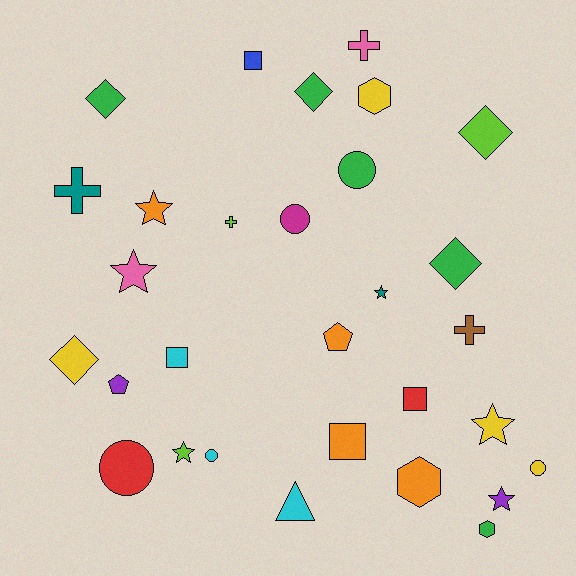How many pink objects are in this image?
There are 2 pink objects.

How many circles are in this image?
There are 5 circles.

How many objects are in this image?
There are 30 objects.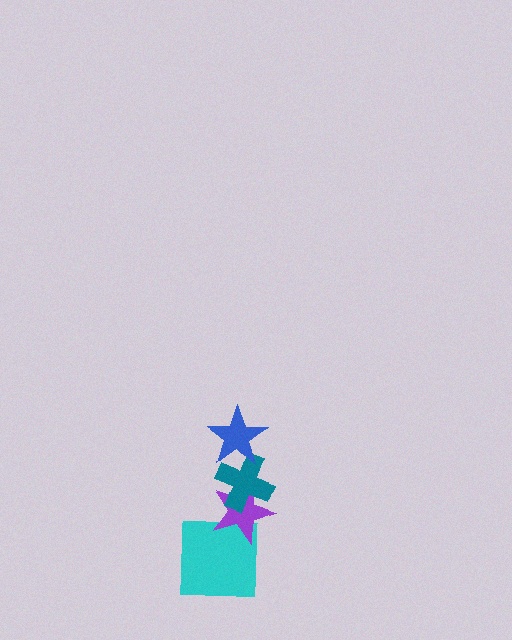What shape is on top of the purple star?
The teal cross is on top of the purple star.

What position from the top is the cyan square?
The cyan square is 4th from the top.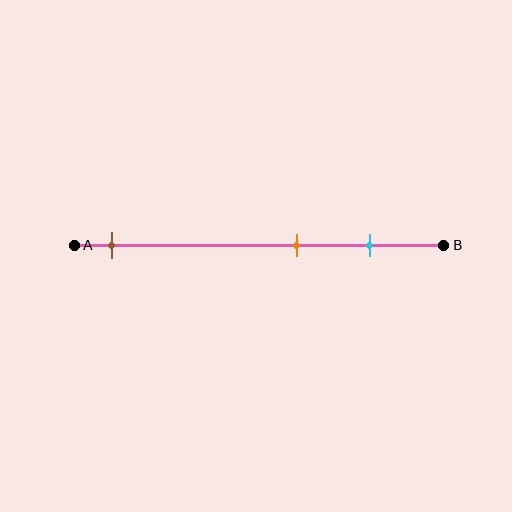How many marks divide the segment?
There are 3 marks dividing the segment.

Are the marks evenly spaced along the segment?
No, the marks are not evenly spaced.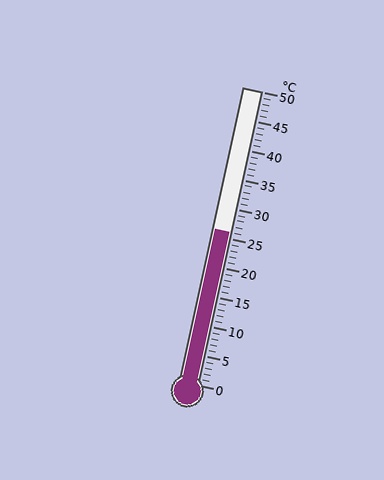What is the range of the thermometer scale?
The thermometer scale ranges from 0°C to 50°C.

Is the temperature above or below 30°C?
The temperature is below 30°C.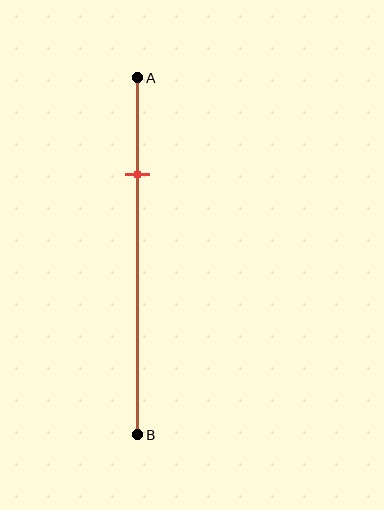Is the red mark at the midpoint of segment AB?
No, the mark is at about 25% from A, not at the 50% midpoint.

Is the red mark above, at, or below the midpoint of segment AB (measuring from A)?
The red mark is above the midpoint of segment AB.